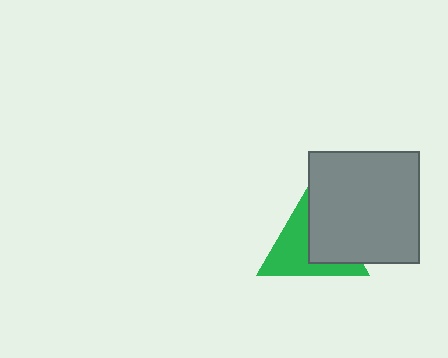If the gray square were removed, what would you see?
You would see the complete green triangle.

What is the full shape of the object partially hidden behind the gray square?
The partially hidden object is a green triangle.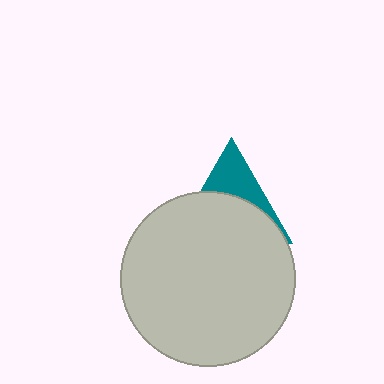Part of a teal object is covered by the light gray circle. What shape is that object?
It is a triangle.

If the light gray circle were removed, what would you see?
You would see the complete teal triangle.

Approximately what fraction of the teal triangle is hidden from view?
Roughly 64% of the teal triangle is hidden behind the light gray circle.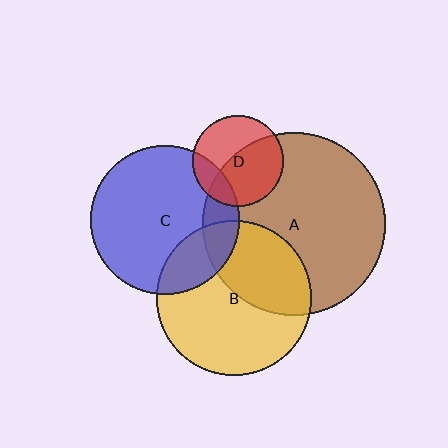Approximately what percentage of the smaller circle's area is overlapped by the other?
Approximately 20%.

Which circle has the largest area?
Circle A (brown).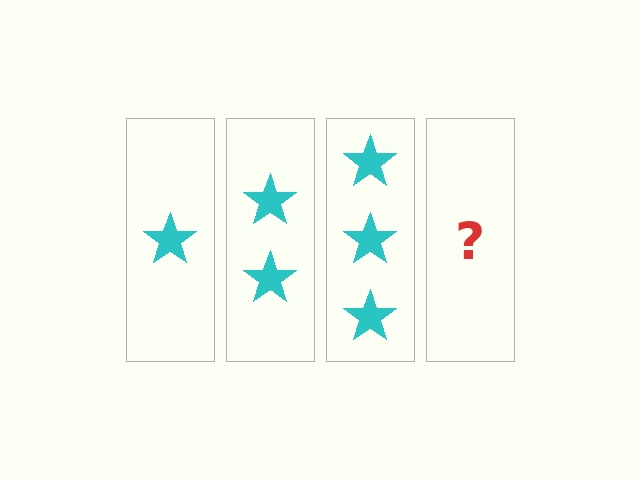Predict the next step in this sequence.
The next step is 4 stars.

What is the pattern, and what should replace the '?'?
The pattern is that each step adds one more star. The '?' should be 4 stars.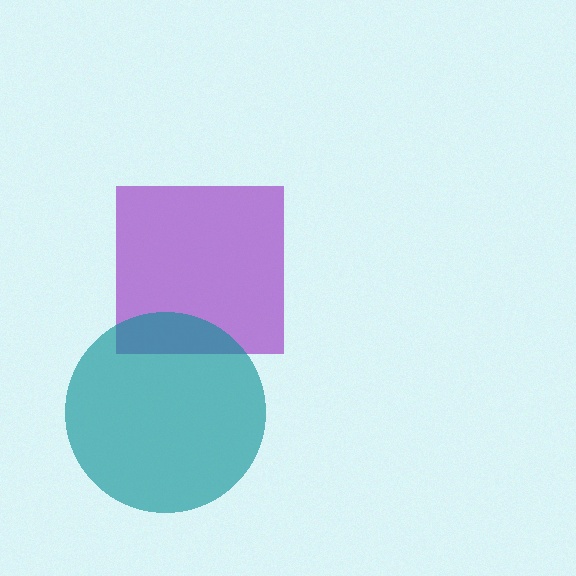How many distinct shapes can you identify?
There are 2 distinct shapes: a purple square, a teal circle.